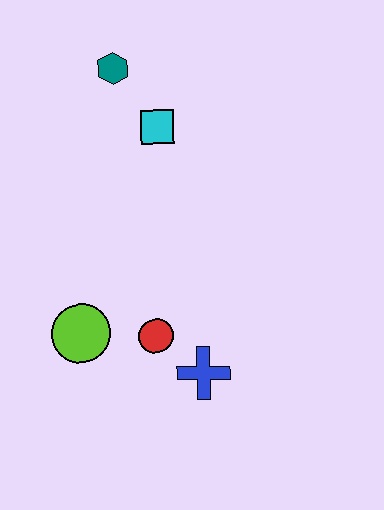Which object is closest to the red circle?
The blue cross is closest to the red circle.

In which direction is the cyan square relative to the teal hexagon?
The cyan square is below the teal hexagon.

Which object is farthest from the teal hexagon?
The blue cross is farthest from the teal hexagon.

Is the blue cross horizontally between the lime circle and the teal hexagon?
No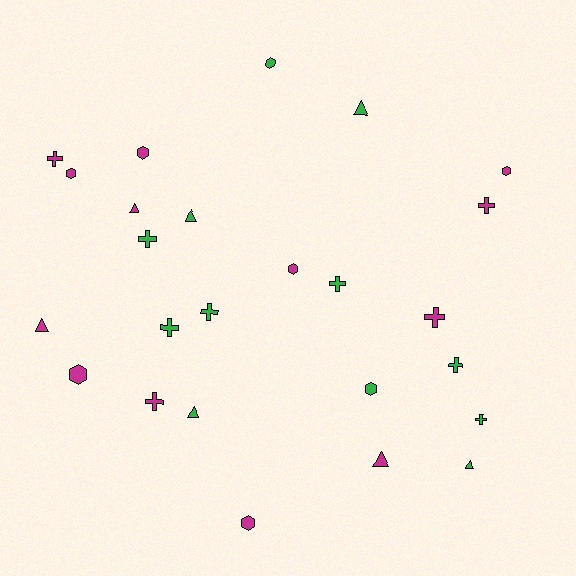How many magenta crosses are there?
There are 4 magenta crosses.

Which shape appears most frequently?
Cross, with 10 objects.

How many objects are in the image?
There are 25 objects.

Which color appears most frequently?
Magenta, with 13 objects.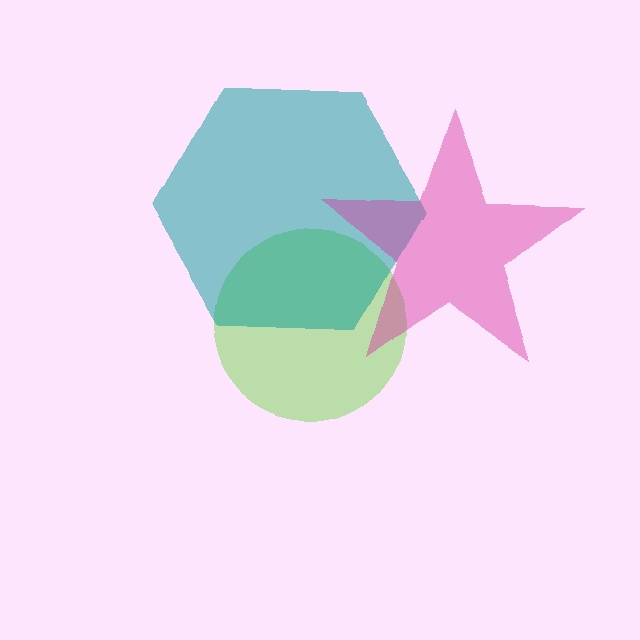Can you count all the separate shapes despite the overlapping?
Yes, there are 3 separate shapes.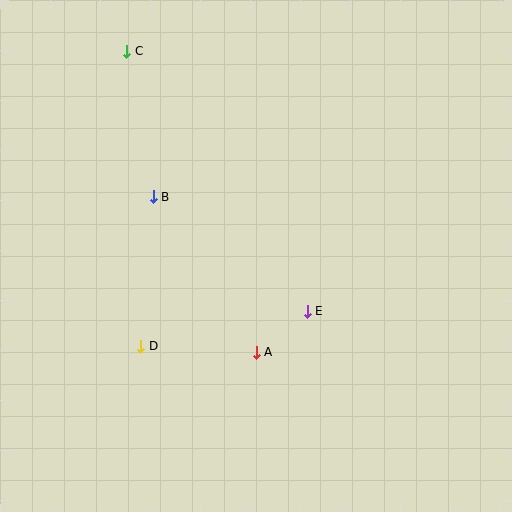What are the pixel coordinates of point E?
Point E is at (307, 311).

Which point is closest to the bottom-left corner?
Point D is closest to the bottom-left corner.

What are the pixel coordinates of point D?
Point D is at (141, 346).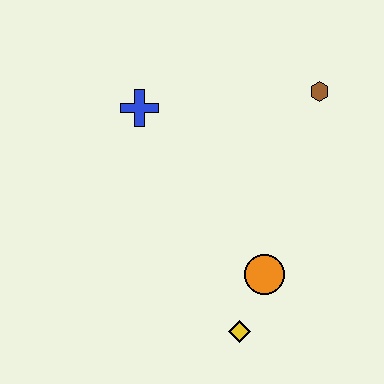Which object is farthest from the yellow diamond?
The brown hexagon is farthest from the yellow diamond.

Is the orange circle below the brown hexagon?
Yes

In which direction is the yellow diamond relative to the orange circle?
The yellow diamond is below the orange circle.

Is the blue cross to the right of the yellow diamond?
No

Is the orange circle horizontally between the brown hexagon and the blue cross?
Yes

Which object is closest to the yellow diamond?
The orange circle is closest to the yellow diamond.